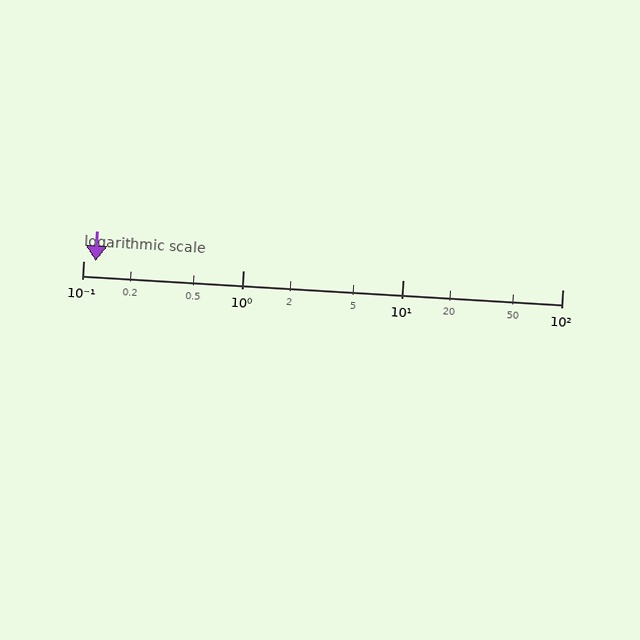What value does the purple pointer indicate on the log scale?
The pointer indicates approximately 0.12.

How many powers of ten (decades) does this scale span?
The scale spans 3 decades, from 0.1 to 100.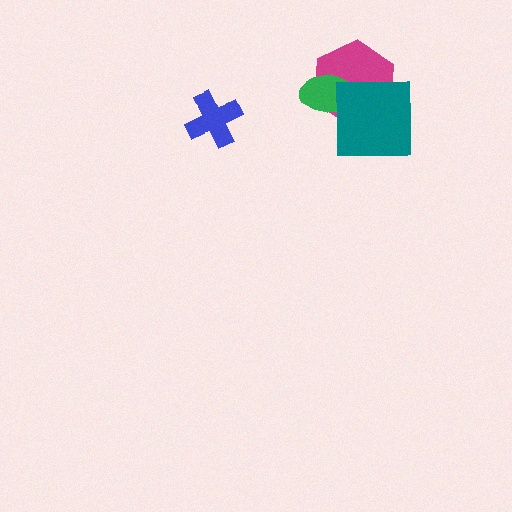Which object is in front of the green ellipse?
The teal square is in front of the green ellipse.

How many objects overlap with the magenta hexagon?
2 objects overlap with the magenta hexagon.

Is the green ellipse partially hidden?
Yes, it is partially covered by another shape.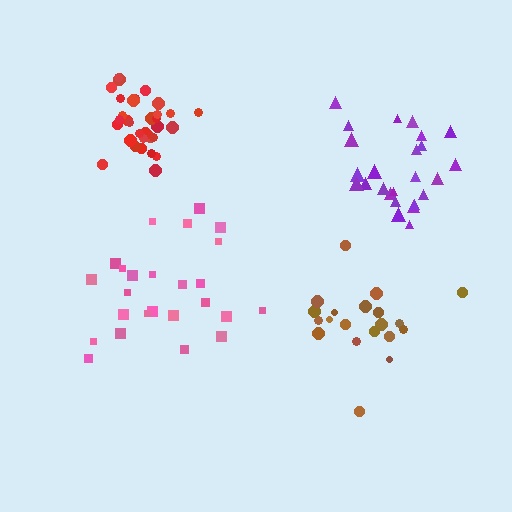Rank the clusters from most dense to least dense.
red, purple, brown, pink.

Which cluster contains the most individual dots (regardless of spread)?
Red (32).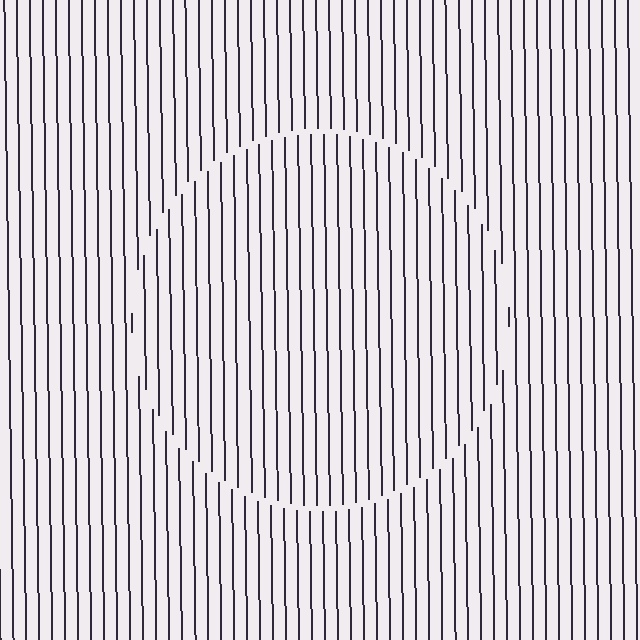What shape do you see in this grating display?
An illusory circle. The interior of the shape contains the same grating, shifted by half a period — the contour is defined by the phase discontinuity where line-ends from the inner and outer gratings abut.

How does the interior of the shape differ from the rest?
The interior of the shape contains the same grating, shifted by half a period — the contour is defined by the phase discontinuity where line-ends from the inner and outer gratings abut.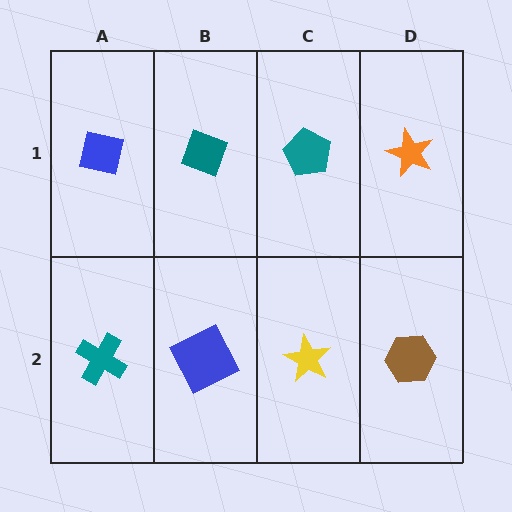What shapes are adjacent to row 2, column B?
A teal diamond (row 1, column B), a teal cross (row 2, column A), a yellow star (row 2, column C).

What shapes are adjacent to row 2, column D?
An orange star (row 1, column D), a yellow star (row 2, column C).